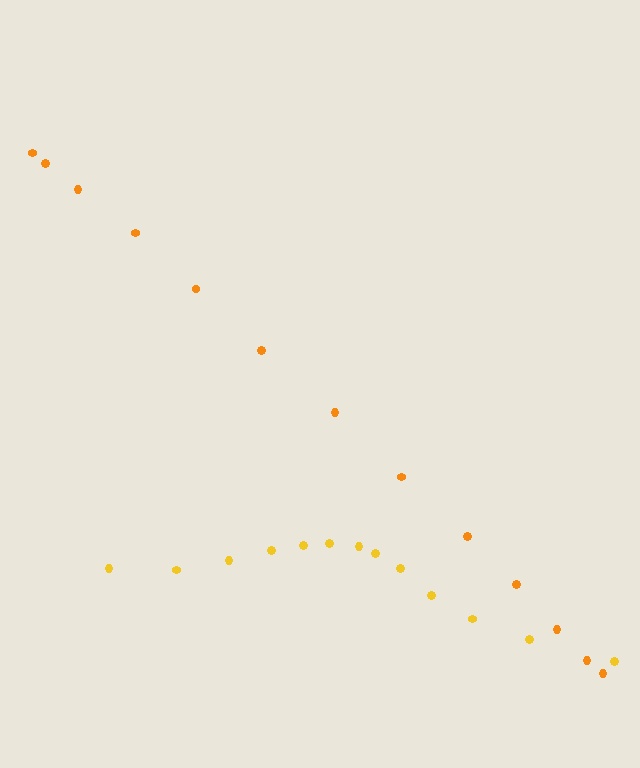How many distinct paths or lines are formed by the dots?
There are 2 distinct paths.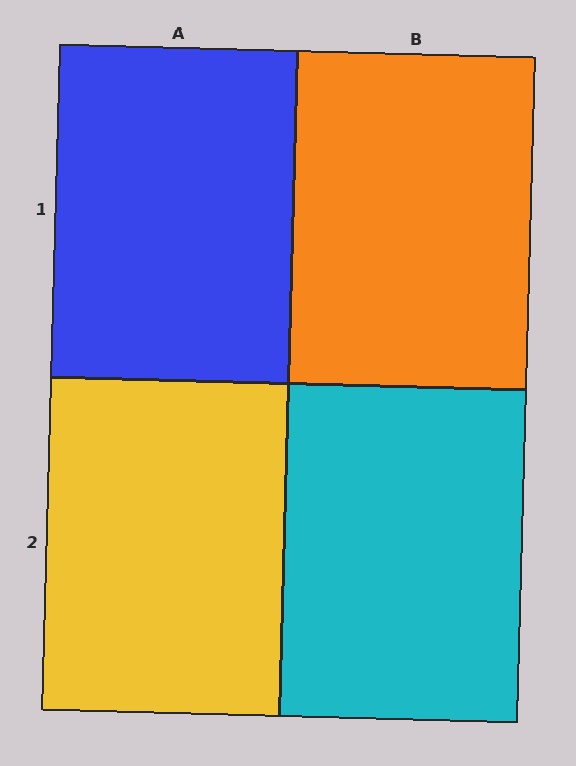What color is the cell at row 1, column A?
Blue.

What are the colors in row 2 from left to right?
Yellow, cyan.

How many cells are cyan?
1 cell is cyan.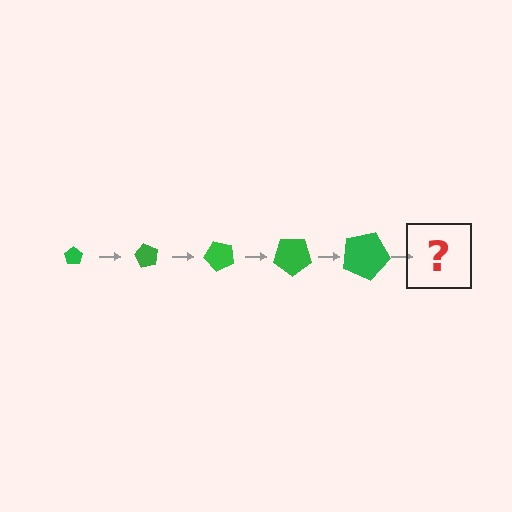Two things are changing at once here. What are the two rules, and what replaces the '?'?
The two rules are that the pentagon grows larger each step and it rotates 60 degrees each step. The '?' should be a pentagon, larger than the previous one and rotated 300 degrees from the start.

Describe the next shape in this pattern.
It should be a pentagon, larger than the previous one and rotated 300 degrees from the start.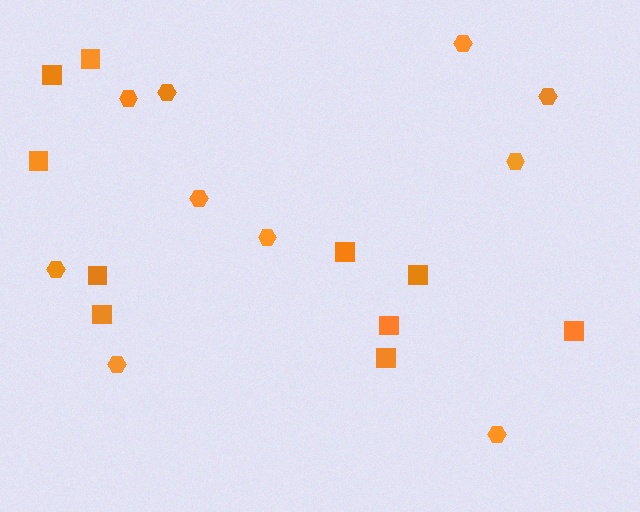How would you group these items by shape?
There are 2 groups: one group of hexagons (10) and one group of squares (10).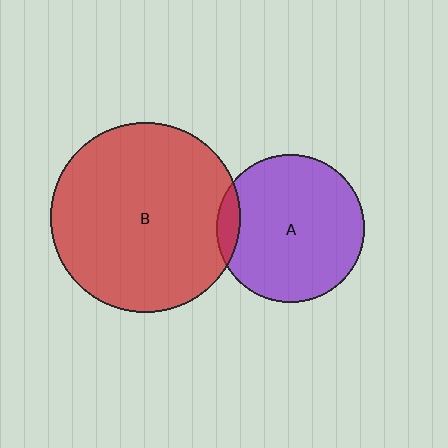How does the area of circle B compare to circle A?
Approximately 1.7 times.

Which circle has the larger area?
Circle B (red).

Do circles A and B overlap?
Yes.